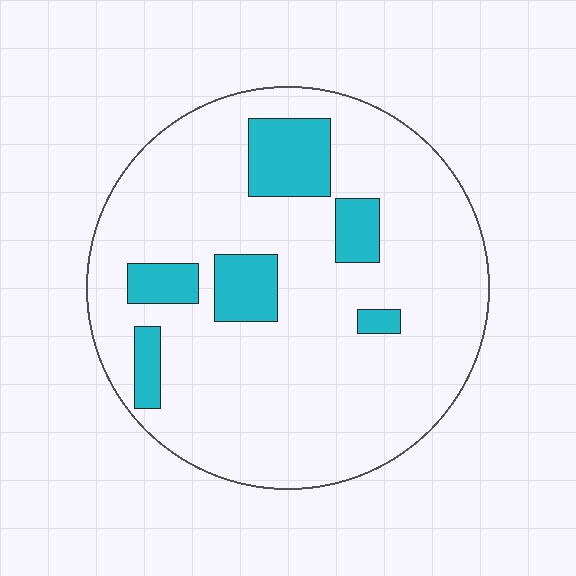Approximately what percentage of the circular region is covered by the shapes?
Approximately 15%.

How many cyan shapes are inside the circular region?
6.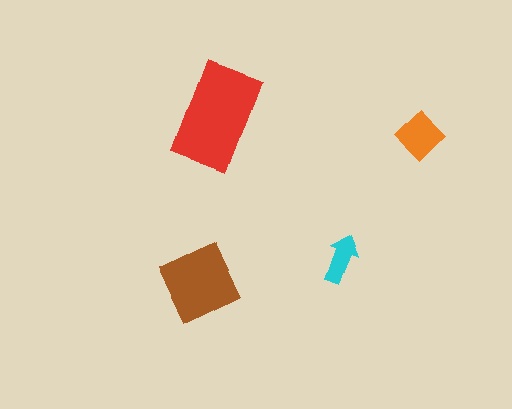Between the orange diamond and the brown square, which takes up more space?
The brown square.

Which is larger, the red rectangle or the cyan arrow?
The red rectangle.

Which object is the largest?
The red rectangle.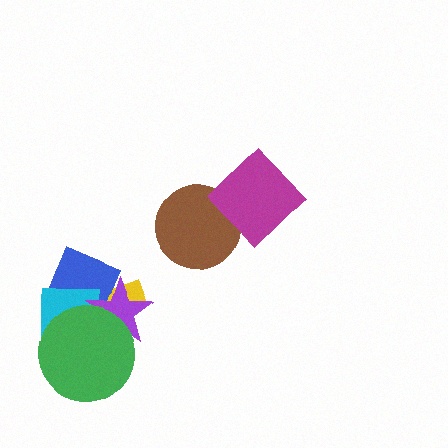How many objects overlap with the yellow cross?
4 objects overlap with the yellow cross.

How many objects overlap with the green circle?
4 objects overlap with the green circle.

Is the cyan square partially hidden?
Yes, it is partially covered by another shape.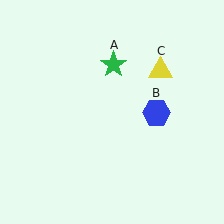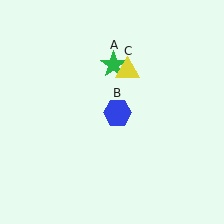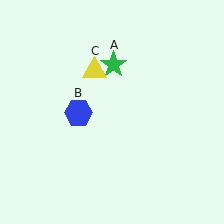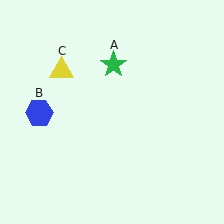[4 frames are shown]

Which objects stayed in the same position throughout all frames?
Green star (object A) remained stationary.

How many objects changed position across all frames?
2 objects changed position: blue hexagon (object B), yellow triangle (object C).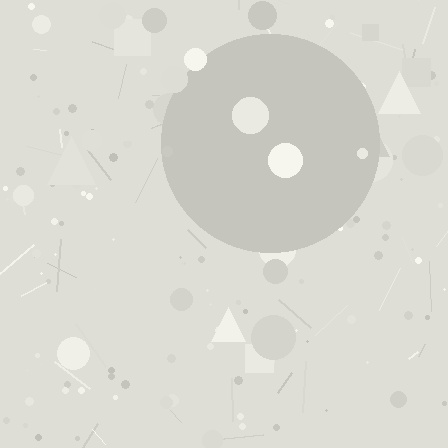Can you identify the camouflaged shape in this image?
The camouflaged shape is a circle.